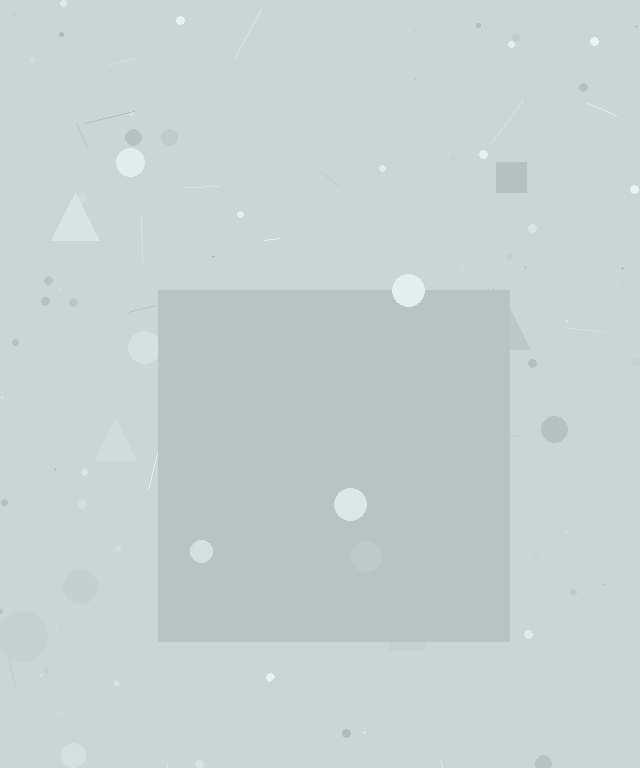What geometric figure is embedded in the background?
A square is embedded in the background.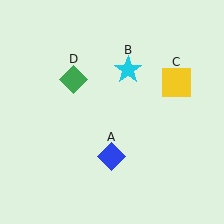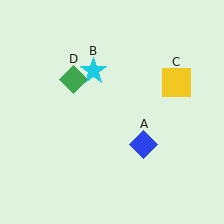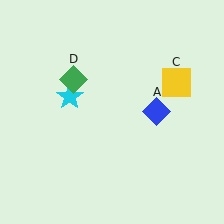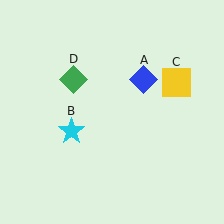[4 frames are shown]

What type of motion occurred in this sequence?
The blue diamond (object A), cyan star (object B) rotated counterclockwise around the center of the scene.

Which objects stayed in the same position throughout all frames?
Yellow square (object C) and green diamond (object D) remained stationary.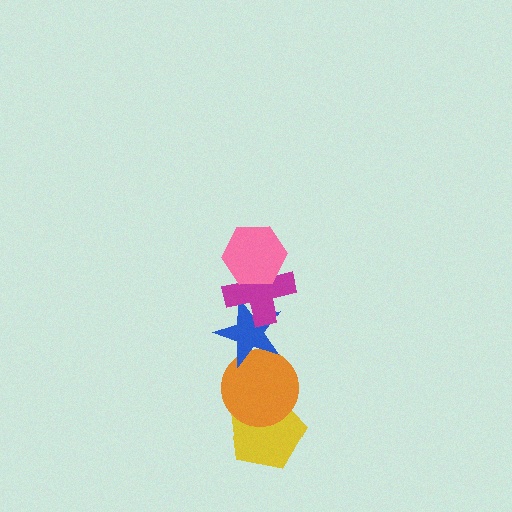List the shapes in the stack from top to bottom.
From top to bottom: the pink hexagon, the magenta cross, the blue star, the orange circle, the yellow pentagon.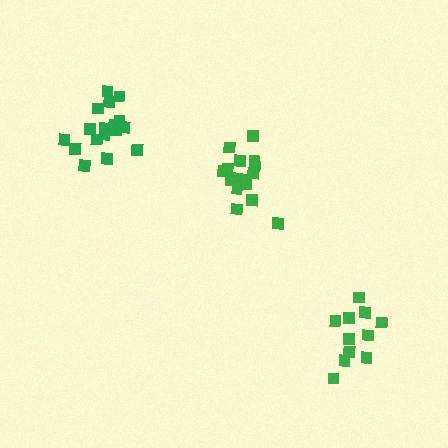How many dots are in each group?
Group 1: 16 dots, Group 2: 17 dots, Group 3: 11 dots (44 total).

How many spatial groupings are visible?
There are 3 spatial groupings.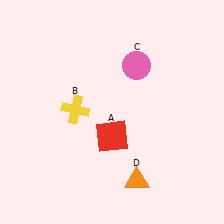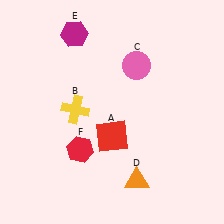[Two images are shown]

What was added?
A magenta hexagon (E), a red hexagon (F) were added in Image 2.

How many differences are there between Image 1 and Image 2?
There are 2 differences between the two images.